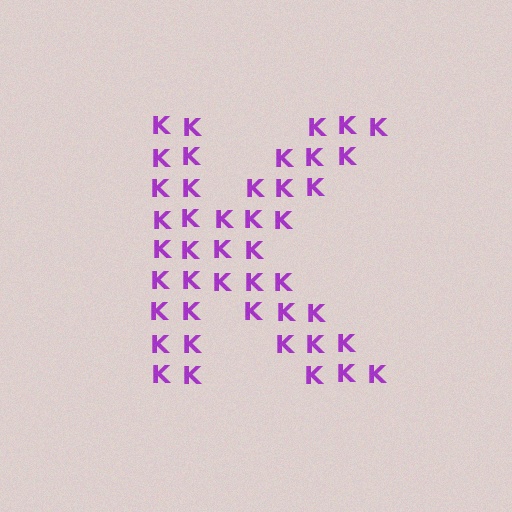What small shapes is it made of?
It is made of small letter K's.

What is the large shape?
The large shape is the letter K.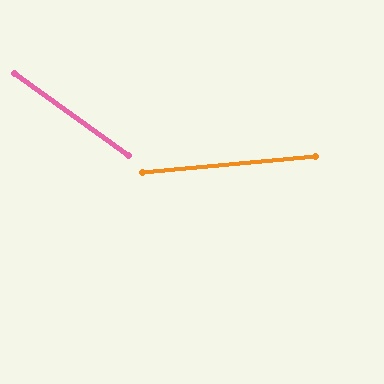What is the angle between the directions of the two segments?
Approximately 41 degrees.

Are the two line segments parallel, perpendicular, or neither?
Neither parallel nor perpendicular — they differ by about 41°.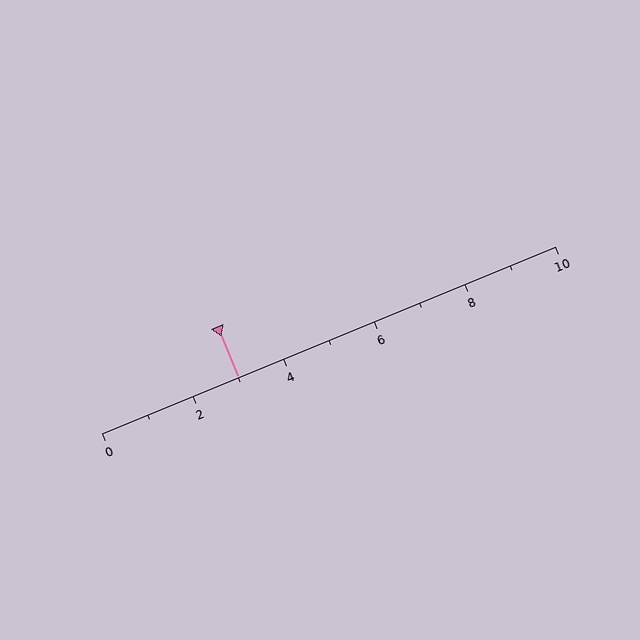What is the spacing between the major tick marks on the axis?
The major ticks are spaced 2 apart.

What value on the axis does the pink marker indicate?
The marker indicates approximately 3.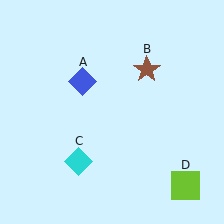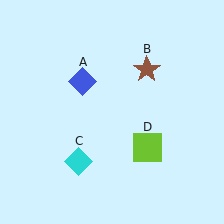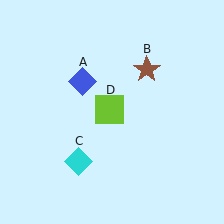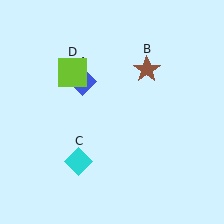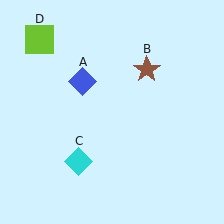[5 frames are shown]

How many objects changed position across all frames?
1 object changed position: lime square (object D).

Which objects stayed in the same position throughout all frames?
Blue diamond (object A) and brown star (object B) and cyan diamond (object C) remained stationary.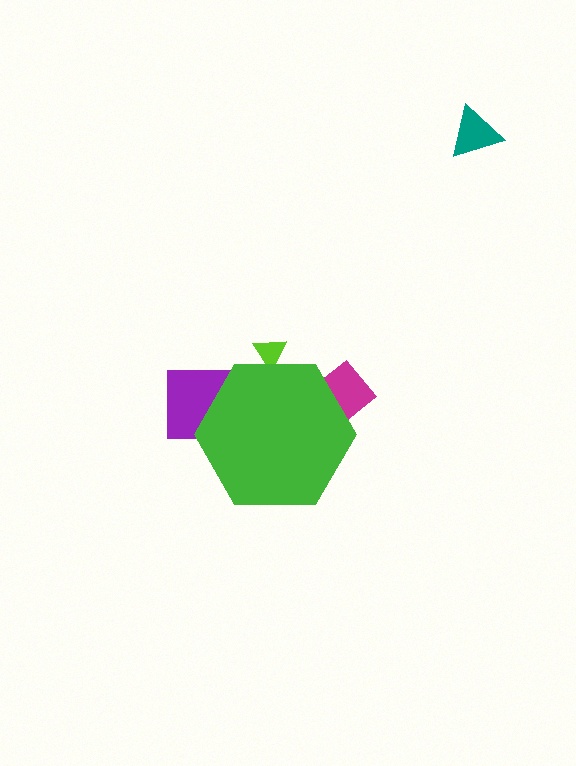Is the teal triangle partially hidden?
No, the teal triangle is fully visible.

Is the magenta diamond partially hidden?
Yes, the magenta diamond is partially hidden behind the green hexagon.